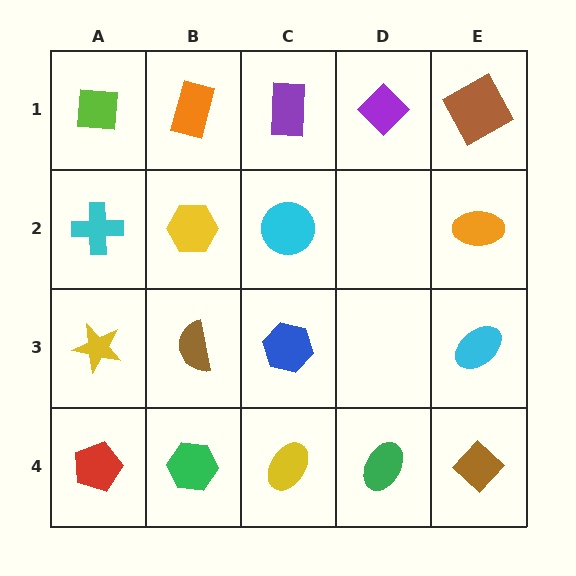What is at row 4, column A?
A red pentagon.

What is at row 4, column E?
A brown diamond.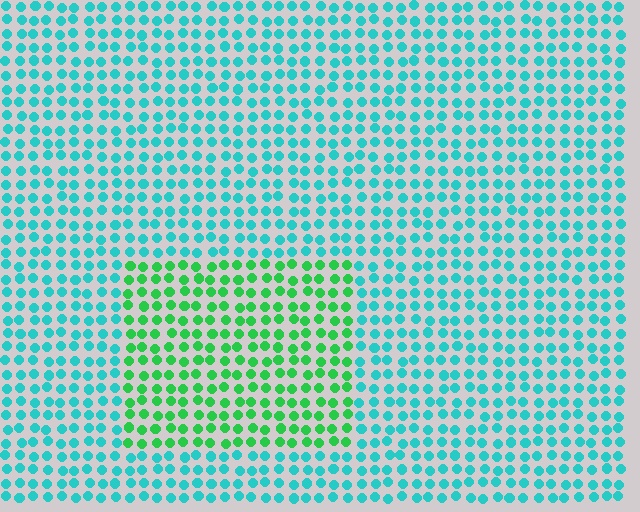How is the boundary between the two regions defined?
The boundary is defined purely by a slight shift in hue (about 46 degrees). Spacing, size, and orientation are identical on both sides.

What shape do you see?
I see a rectangle.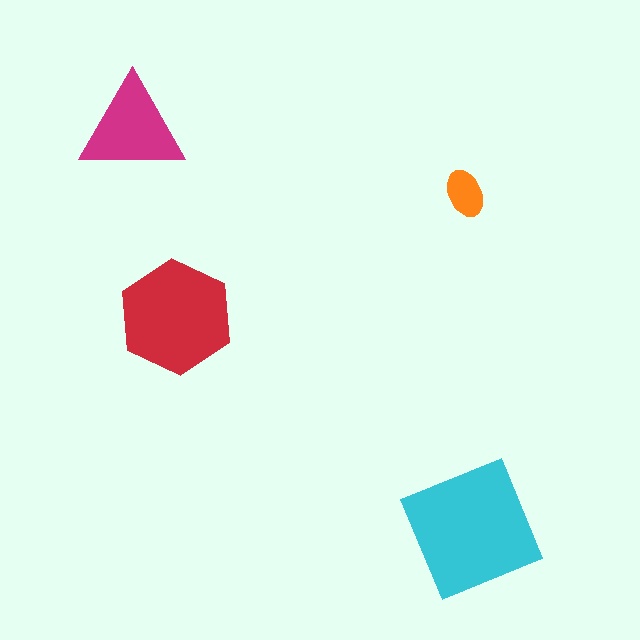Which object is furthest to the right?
The cyan square is rightmost.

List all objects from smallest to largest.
The orange ellipse, the magenta triangle, the red hexagon, the cyan square.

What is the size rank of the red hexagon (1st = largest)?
2nd.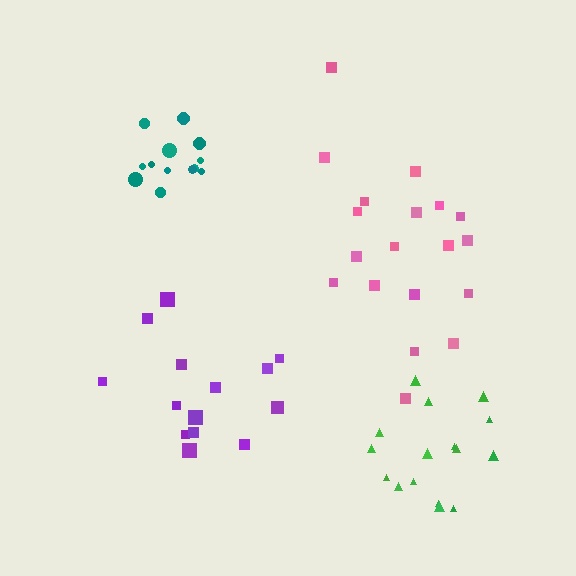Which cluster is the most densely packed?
Teal.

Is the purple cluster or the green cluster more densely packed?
Green.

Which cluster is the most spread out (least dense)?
Pink.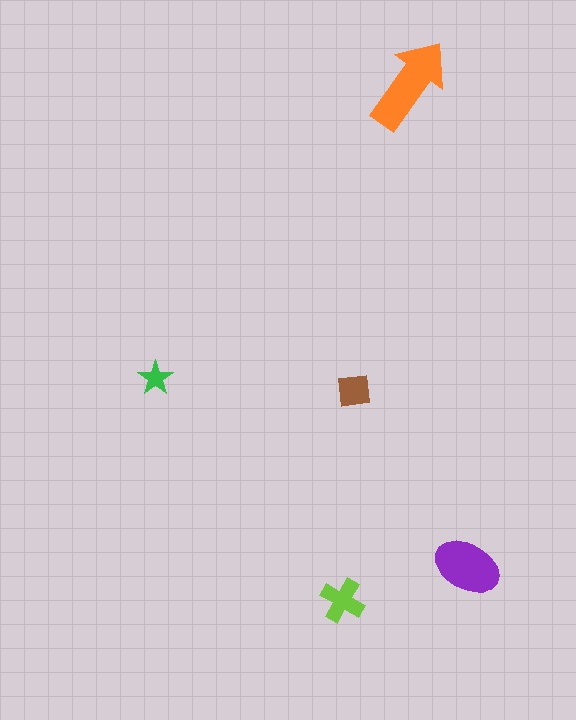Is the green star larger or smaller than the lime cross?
Smaller.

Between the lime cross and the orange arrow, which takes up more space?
The orange arrow.